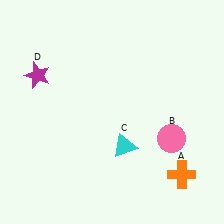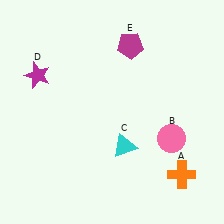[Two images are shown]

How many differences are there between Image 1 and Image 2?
There is 1 difference between the two images.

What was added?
A magenta pentagon (E) was added in Image 2.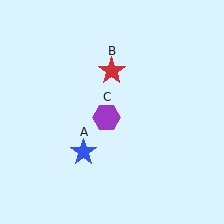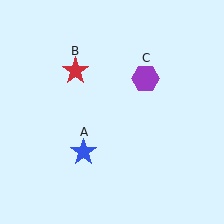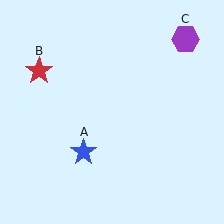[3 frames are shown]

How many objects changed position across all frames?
2 objects changed position: red star (object B), purple hexagon (object C).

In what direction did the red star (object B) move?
The red star (object B) moved left.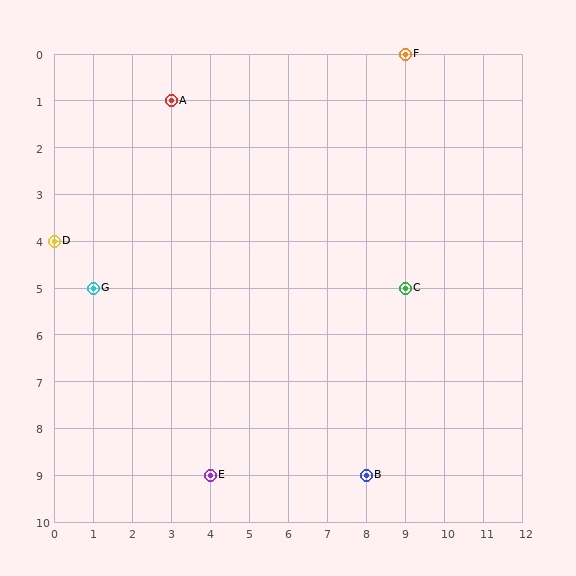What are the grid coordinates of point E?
Point E is at grid coordinates (4, 9).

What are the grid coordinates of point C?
Point C is at grid coordinates (9, 5).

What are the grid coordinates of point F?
Point F is at grid coordinates (9, 0).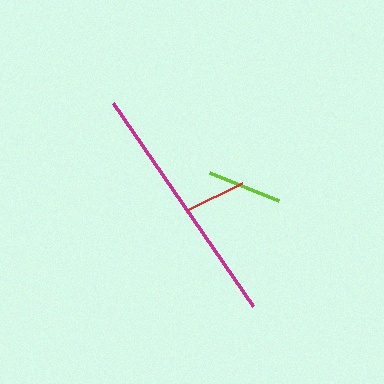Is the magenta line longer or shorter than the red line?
The magenta line is longer than the red line.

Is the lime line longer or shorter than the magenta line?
The magenta line is longer than the lime line.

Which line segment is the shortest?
The red line is the shortest at approximately 62 pixels.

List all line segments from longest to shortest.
From longest to shortest: magenta, lime, red.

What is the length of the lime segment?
The lime segment is approximately 74 pixels long.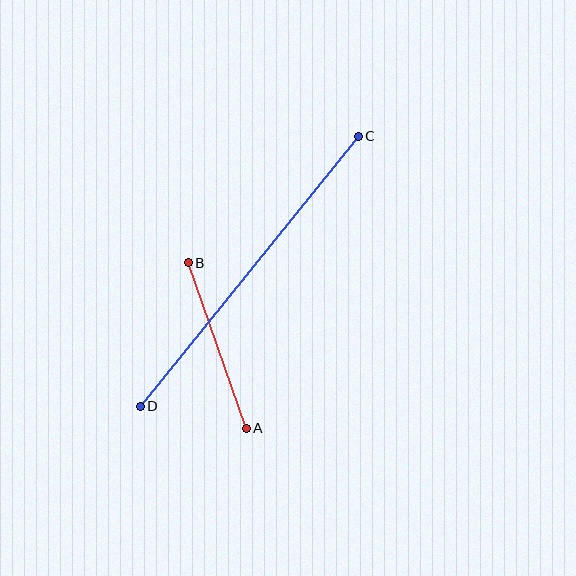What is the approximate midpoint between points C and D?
The midpoint is at approximately (249, 271) pixels.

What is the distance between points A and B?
The distance is approximately 175 pixels.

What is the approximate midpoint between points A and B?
The midpoint is at approximately (217, 346) pixels.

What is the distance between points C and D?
The distance is approximately 347 pixels.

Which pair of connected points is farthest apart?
Points C and D are farthest apart.